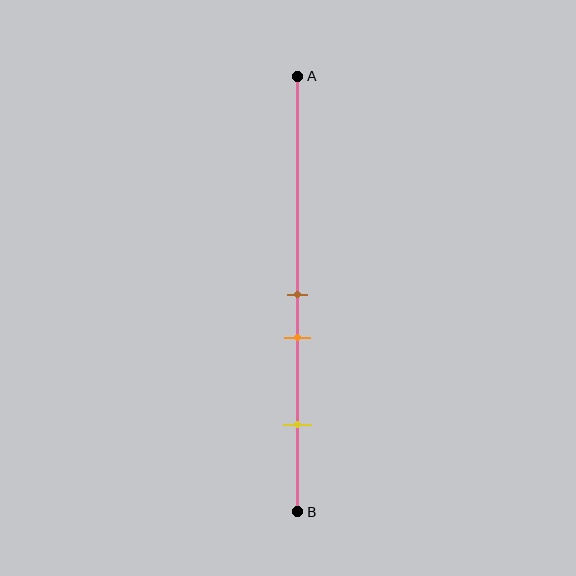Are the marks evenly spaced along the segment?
No, the marks are not evenly spaced.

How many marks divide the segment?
There are 3 marks dividing the segment.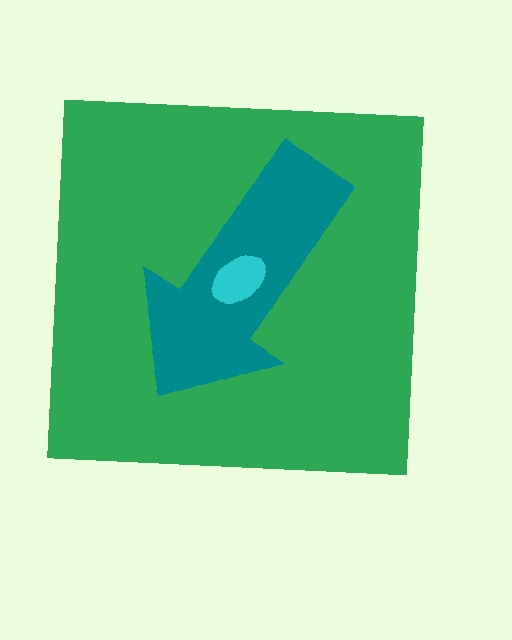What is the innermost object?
The cyan ellipse.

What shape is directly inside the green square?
The teal arrow.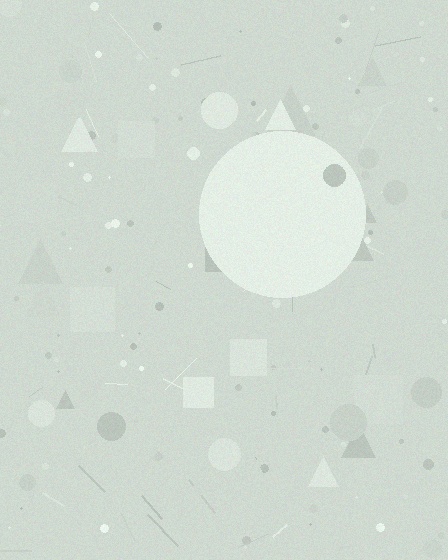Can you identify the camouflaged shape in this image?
The camouflaged shape is a circle.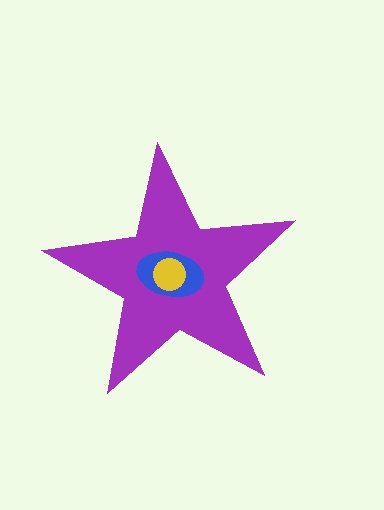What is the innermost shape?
The yellow circle.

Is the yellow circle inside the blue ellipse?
Yes.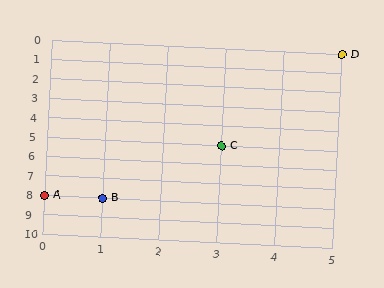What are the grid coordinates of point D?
Point D is at grid coordinates (5, 0).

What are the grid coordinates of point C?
Point C is at grid coordinates (3, 5).